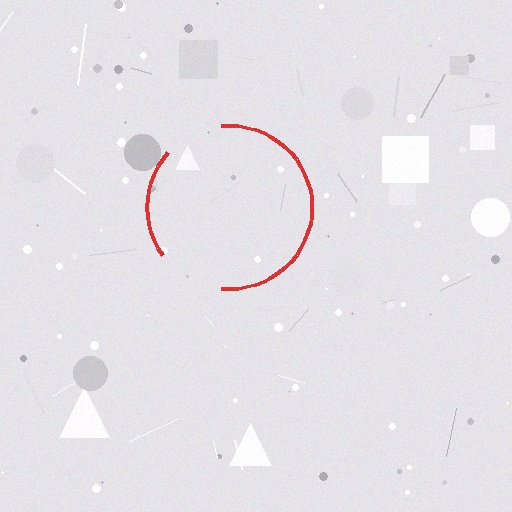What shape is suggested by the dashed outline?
The dashed outline suggests a circle.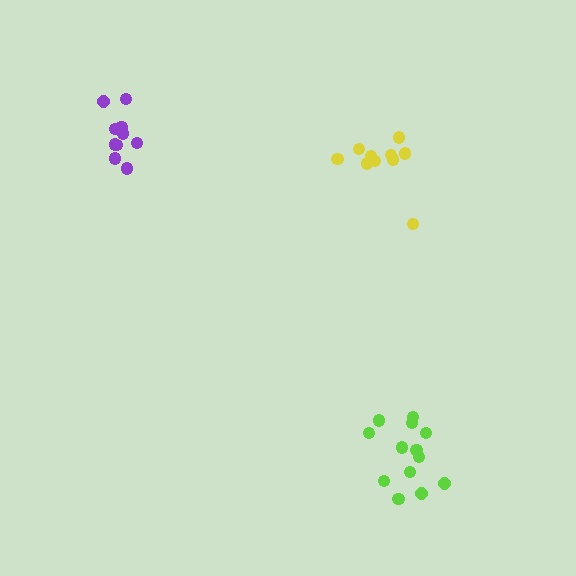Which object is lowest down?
The lime cluster is bottommost.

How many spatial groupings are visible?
There are 3 spatial groupings.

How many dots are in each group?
Group 1: 13 dots, Group 2: 10 dots, Group 3: 11 dots (34 total).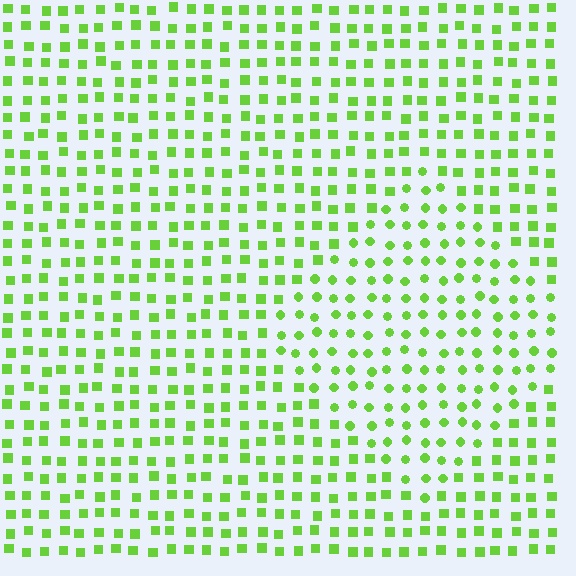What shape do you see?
I see a diamond.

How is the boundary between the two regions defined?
The boundary is defined by a change in element shape: circles inside vs. squares outside. All elements share the same color and spacing.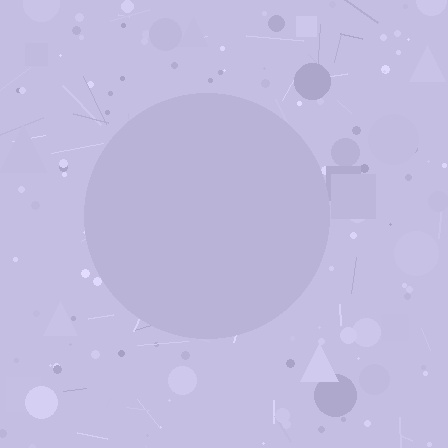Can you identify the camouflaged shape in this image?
The camouflaged shape is a circle.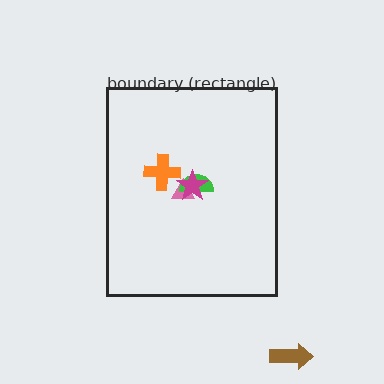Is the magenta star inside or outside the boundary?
Inside.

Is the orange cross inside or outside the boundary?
Inside.